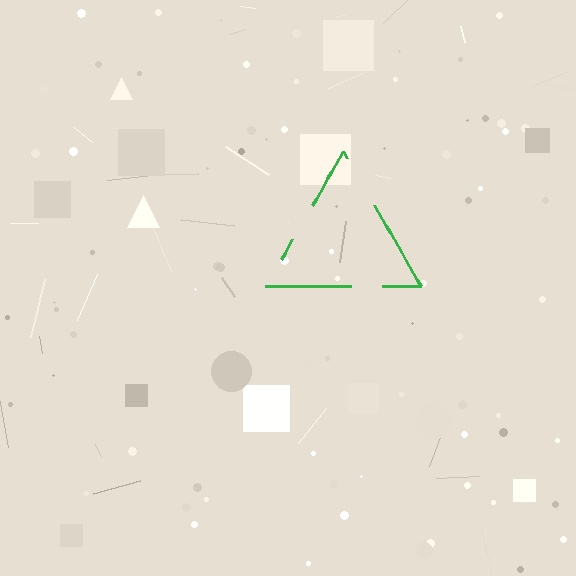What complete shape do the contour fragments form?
The contour fragments form a triangle.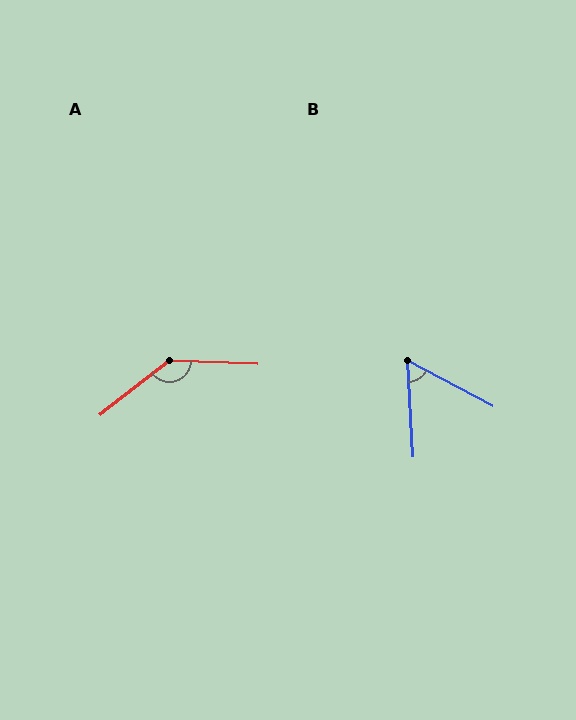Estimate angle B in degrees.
Approximately 59 degrees.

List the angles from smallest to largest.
B (59°), A (139°).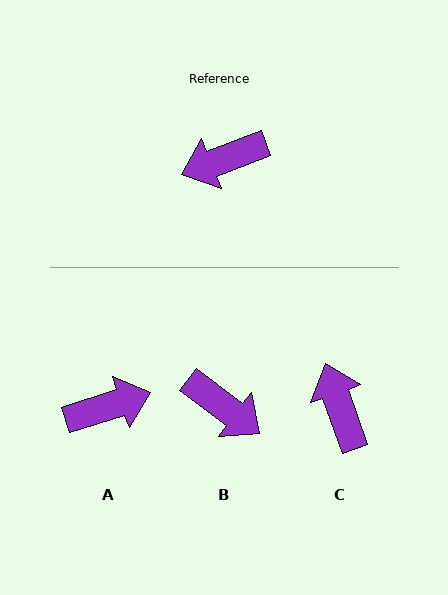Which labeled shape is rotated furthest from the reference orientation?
A, about 177 degrees away.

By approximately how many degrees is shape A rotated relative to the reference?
Approximately 177 degrees counter-clockwise.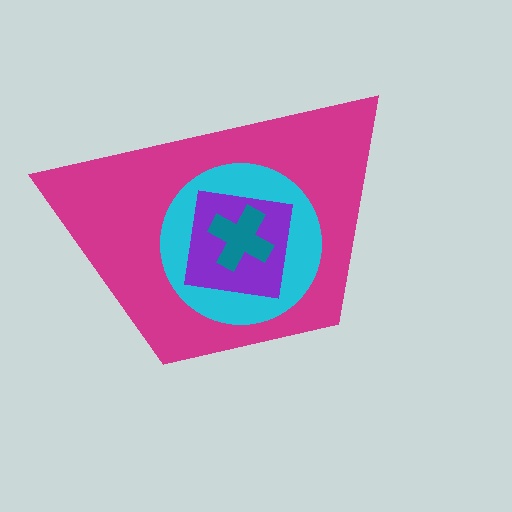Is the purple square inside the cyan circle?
Yes.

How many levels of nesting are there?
4.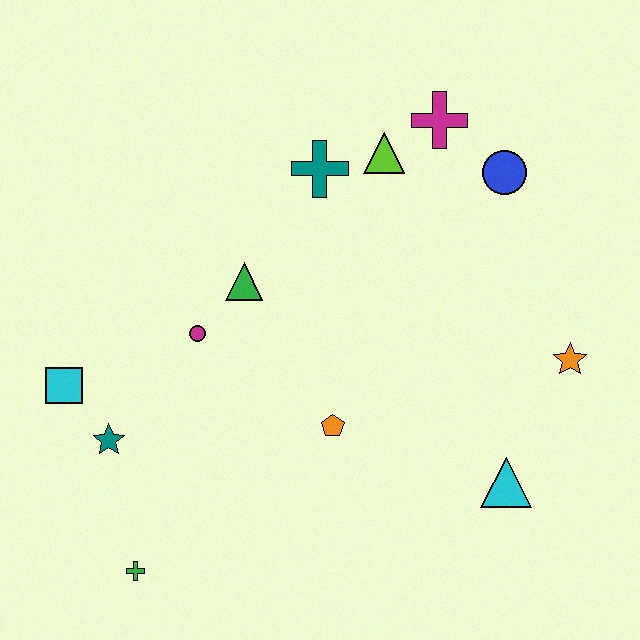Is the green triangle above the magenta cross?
No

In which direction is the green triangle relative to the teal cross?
The green triangle is below the teal cross.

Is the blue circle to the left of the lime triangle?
No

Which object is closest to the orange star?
The cyan triangle is closest to the orange star.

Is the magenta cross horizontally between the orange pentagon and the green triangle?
No